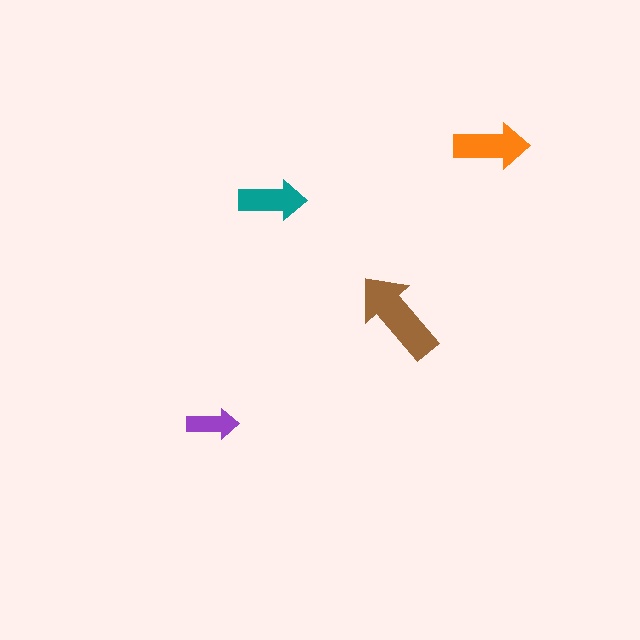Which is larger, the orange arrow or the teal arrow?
The orange one.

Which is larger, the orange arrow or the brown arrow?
The brown one.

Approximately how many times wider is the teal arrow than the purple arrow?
About 1.5 times wider.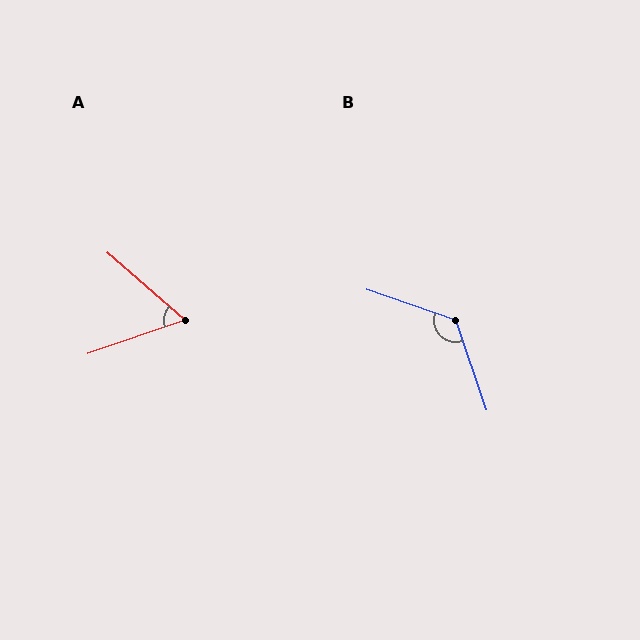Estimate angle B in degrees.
Approximately 128 degrees.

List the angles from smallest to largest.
A (60°), B (128°).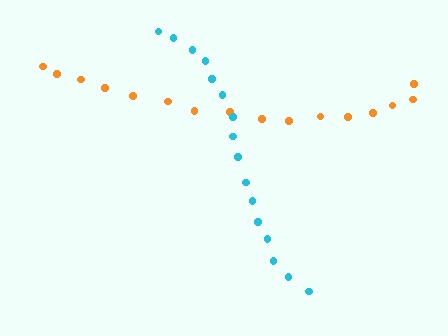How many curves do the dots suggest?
There are 2 distinct paths.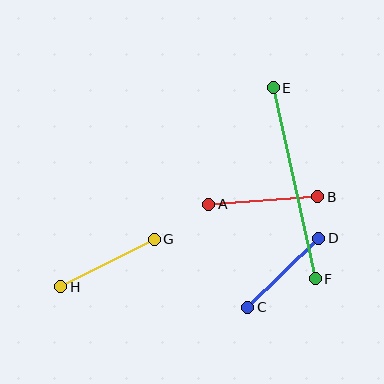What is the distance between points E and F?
The distance is approximately 195 pixels.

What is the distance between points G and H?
The distance is approximately 105 pixels.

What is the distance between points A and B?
The distance is approximately 109 pixels.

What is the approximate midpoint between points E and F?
The midpoint is at approximately (294, 183) pixels.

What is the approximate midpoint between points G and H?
The midpoint is at approximately (108, 263) pixels.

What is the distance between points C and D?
The distance is approximately 99 pixels.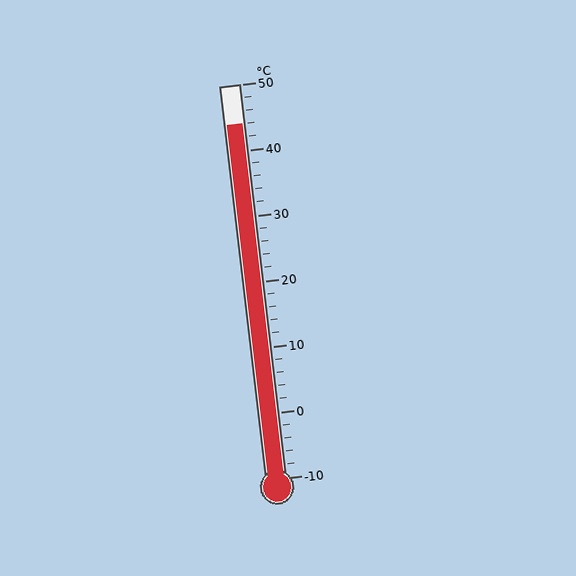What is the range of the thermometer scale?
The thermometer scale ranges from -10°C to 50°C.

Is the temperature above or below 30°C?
The temperature is above 30°C.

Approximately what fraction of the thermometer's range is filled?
The thermometer is filled to approximately 90% of its range.